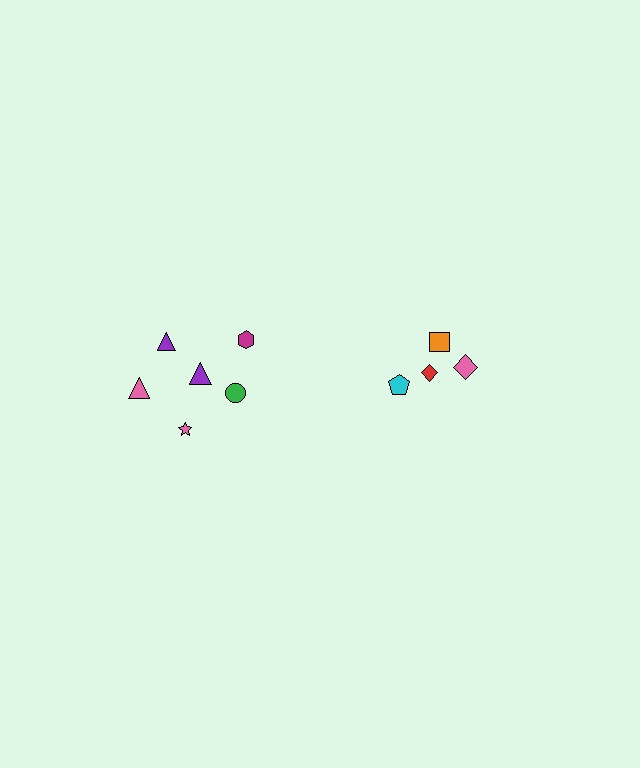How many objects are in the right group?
There are 4 objects.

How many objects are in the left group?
There are 6 objects.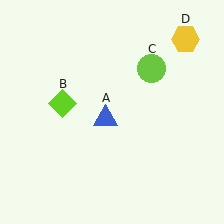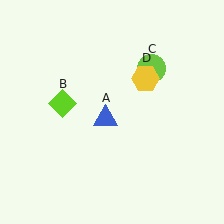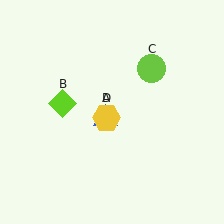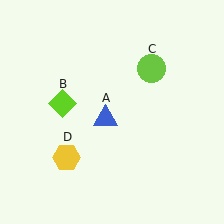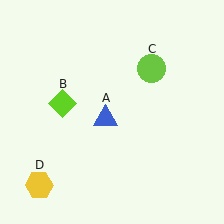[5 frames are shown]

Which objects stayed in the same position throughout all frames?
Blue triangle (object A) and lime diamond (object B) and lime circle (object C) remained stationary.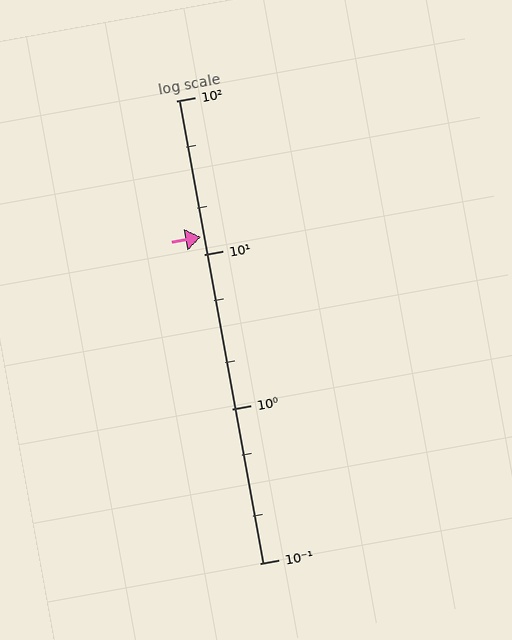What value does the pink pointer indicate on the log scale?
The pointer indicates approximately 13.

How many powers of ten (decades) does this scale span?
The scale spans 3 decades, from 0.1 to 100.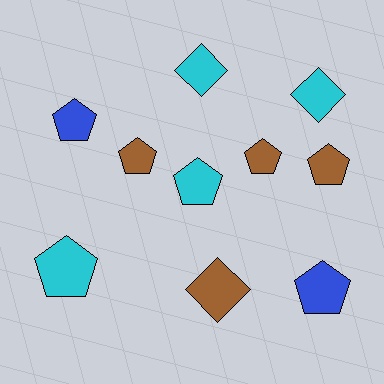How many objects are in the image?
There are 10 objects.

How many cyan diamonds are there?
There are 2 cyan diamonds.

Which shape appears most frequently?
Pentagon, with 7 objects.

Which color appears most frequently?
Cyan, with 4 objects.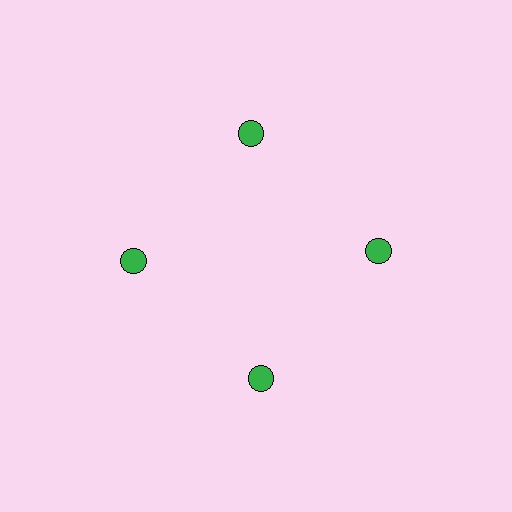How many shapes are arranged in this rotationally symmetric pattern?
There are 4 shapes, arranged in 4 groups of 1.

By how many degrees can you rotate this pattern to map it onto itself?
The pattern maps onto itself every 90 degrees of rotation.